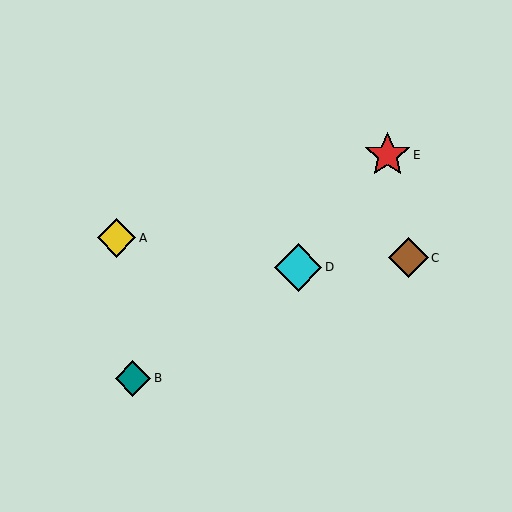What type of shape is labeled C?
Shape C is a brown diamond.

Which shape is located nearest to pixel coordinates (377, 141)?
The red star (labeled E) at (387, 155) is nearest to that location.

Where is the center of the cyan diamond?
The center of the cyan diamond is at (298, 267).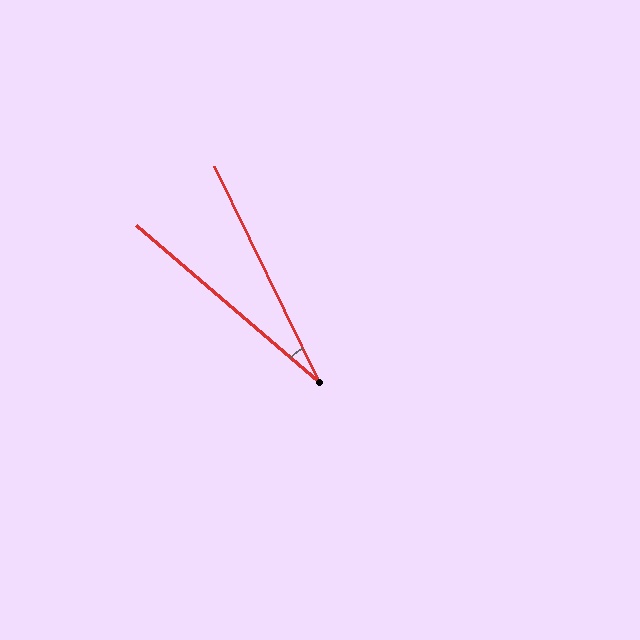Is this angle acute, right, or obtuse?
It is acute.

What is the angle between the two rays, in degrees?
Approximately 23 degrees.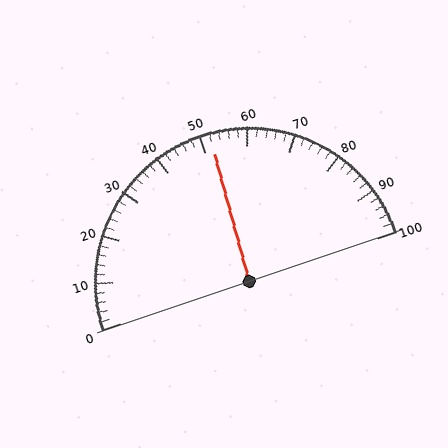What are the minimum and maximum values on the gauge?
The gauge ranges from 0 to 100.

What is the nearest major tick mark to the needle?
The nearest major tick mark is 50.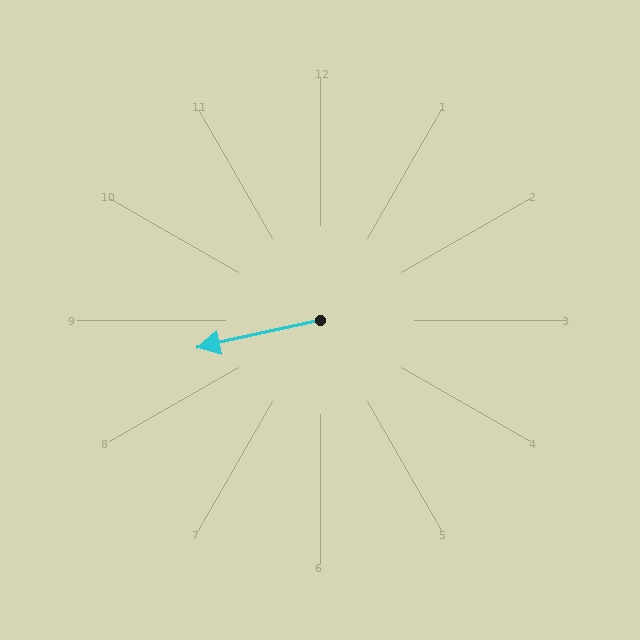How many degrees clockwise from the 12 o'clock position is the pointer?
Approximately 257 degrees.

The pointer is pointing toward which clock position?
Roughly 9 o'clock.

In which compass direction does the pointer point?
West.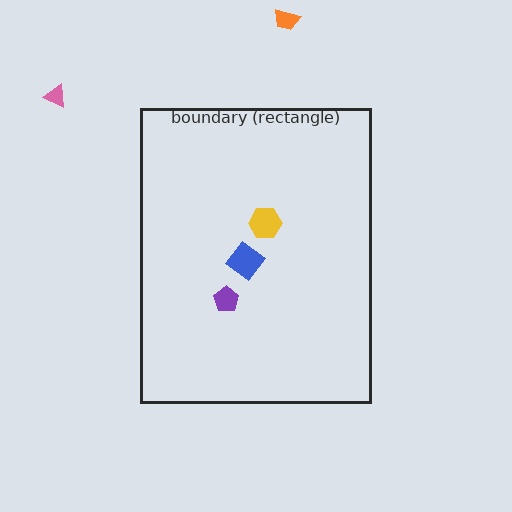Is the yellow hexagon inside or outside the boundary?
Inside.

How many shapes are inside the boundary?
3 inside, 2 outside.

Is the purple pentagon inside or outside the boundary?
Inside.